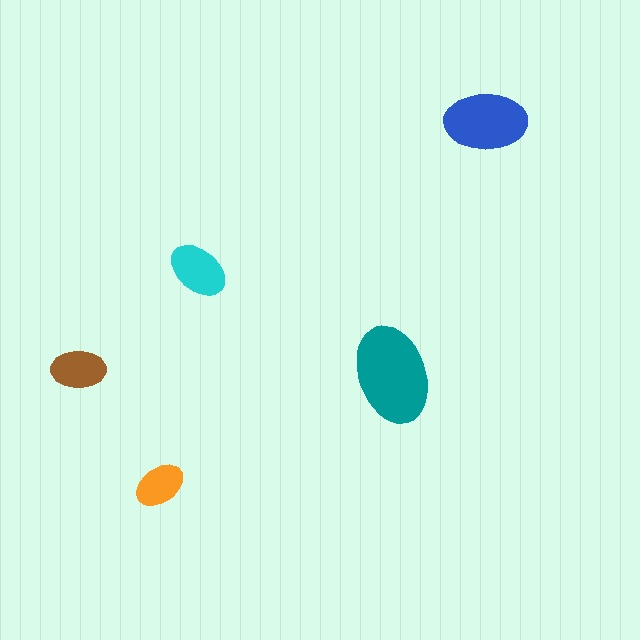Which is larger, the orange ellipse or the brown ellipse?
The brown one.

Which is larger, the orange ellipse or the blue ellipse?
The blue one.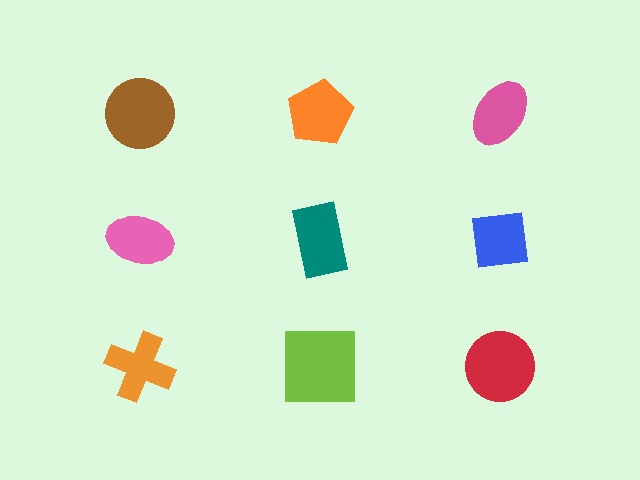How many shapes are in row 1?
3 shapes.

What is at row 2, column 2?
A teal rectangle.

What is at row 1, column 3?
A pink ellipse.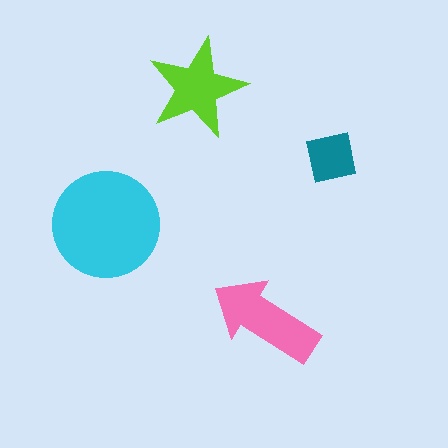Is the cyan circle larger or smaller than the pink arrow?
Larger.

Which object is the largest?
The cyan circle.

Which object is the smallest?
The teal square.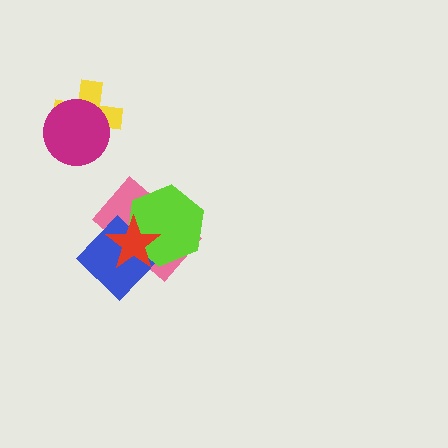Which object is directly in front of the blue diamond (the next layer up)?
The lime hexagon is directly in front of the blue diamond.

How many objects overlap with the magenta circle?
1 object overlaps with the magenta circle.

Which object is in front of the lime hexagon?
The red star is in front of the lime hexagon.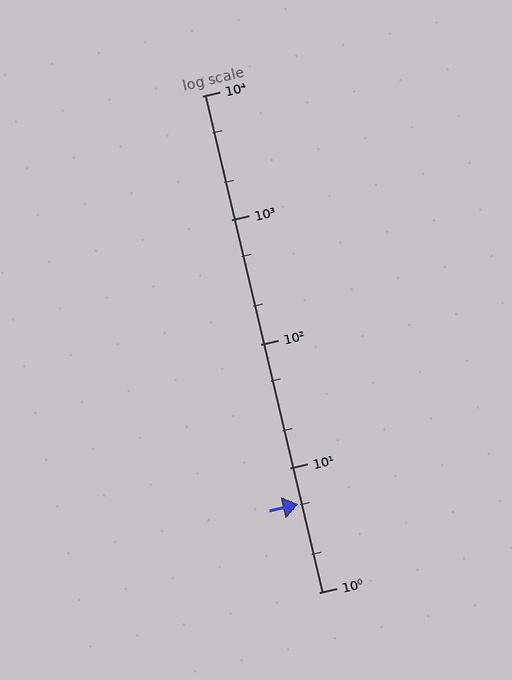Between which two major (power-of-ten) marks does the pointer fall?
The pointer is between 1 and 10.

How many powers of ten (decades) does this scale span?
The scale spans 4 decades, from 1 to 10000.